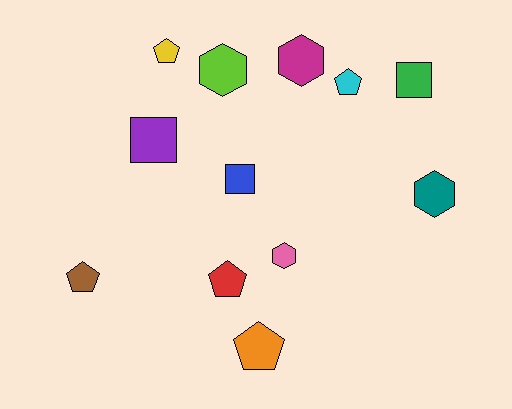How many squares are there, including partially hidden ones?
There are 3 squares.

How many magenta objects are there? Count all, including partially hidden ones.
There is 1 magenta object.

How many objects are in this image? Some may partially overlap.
There are 12 objects.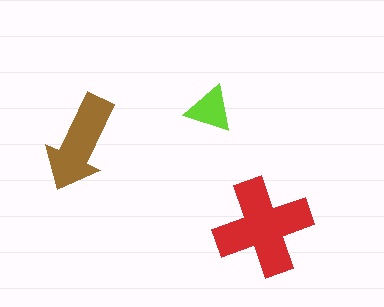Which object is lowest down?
The red cross is bottommost.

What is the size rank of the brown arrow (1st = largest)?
2nd.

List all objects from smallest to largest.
The lime triangle, the brown arrow, the red cross.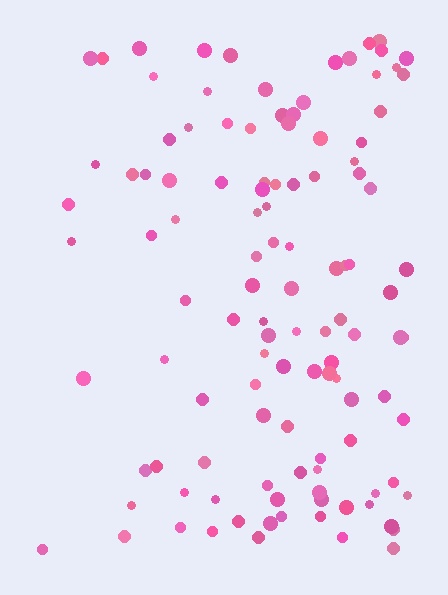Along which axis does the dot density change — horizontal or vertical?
Horizontal.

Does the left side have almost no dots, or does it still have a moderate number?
Still a moderate number, just noticeably fewer than the right.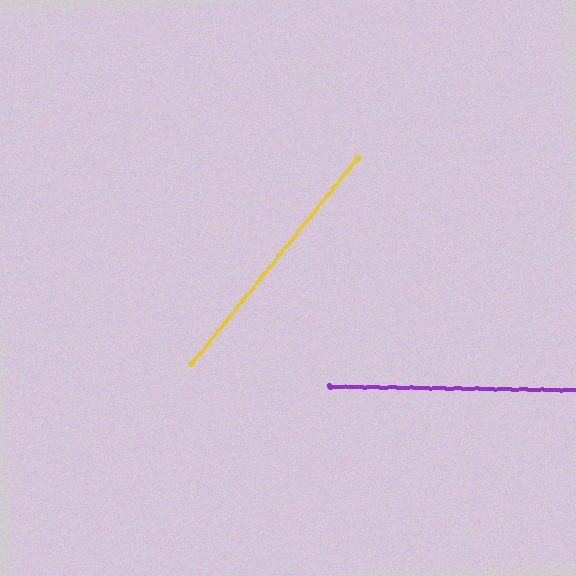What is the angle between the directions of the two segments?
Approximately 52 degrees.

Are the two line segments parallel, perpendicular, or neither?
Neither parallel nor perpendicular — they differ by about 52°.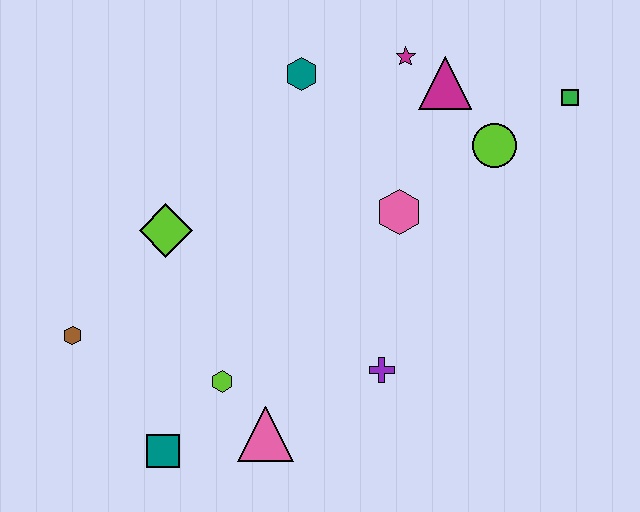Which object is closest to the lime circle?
The magenta triangle is closest to the lime circle.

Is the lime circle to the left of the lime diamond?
No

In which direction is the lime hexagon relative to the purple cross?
The lime hexagon is to the left of the purple cross.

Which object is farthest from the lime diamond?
The green square is farthest from the lime diamond.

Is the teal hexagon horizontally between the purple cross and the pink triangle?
Yes